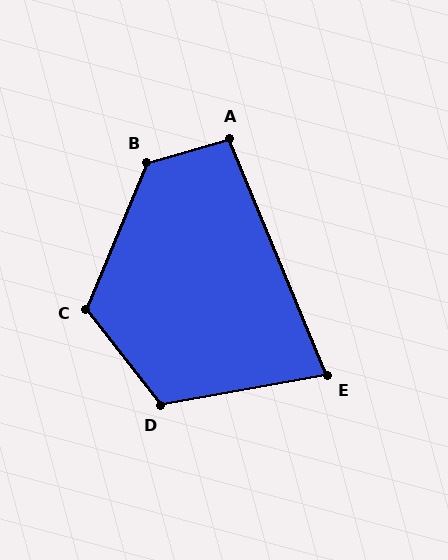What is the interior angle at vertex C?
Approximately 120 degrees (obtuse).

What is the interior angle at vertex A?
Approximately 97 degrees (obtuse).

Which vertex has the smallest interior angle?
E, at approximately 78 degrees.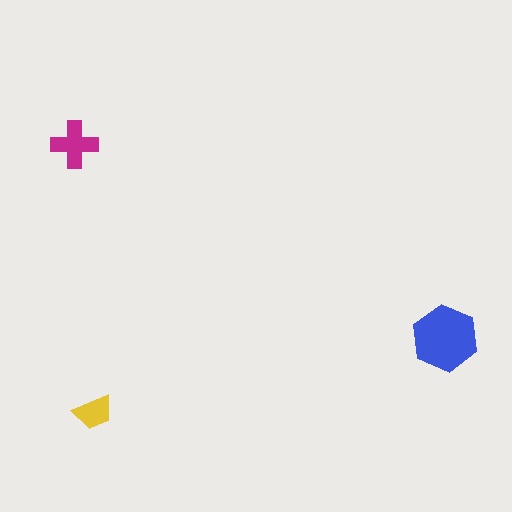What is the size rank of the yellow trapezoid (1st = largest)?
3rd.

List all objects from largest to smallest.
The blue hexagon, the magenta cross, the yellow trapezoid.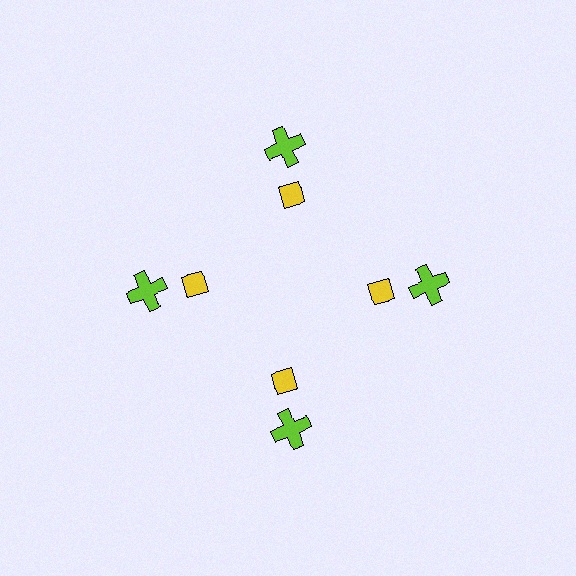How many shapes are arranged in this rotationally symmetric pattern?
There are 8 shapes, arranged in 4 groups of 2.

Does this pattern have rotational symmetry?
Yes, this pattern has 4-fold rotational symmetry. It looks the same after rotating 90 degrees around the center.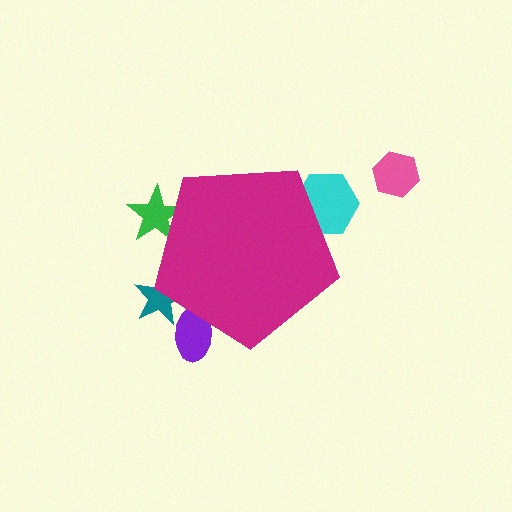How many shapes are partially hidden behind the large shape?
4 shapes are partially hidden.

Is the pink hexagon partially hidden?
No, the pink hexagon is fully visible.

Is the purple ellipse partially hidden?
Yes, the purple ellipse is partially hidden behind the magenta pentagon.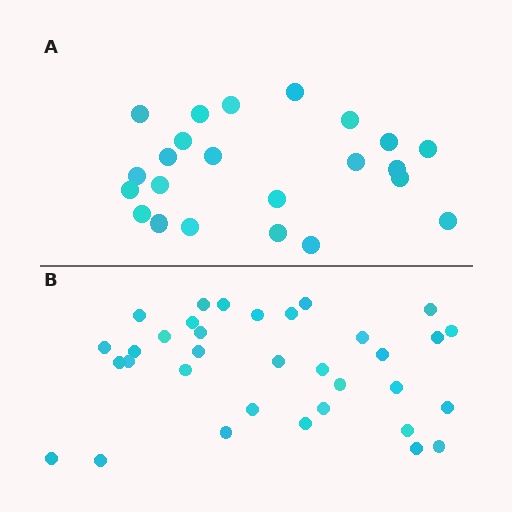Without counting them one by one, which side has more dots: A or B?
Region B (the bottom region) has more dots.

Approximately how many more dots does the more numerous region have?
Region B has roughly 12 or so more dots than region A.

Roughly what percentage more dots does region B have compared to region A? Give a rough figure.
About 50% more.